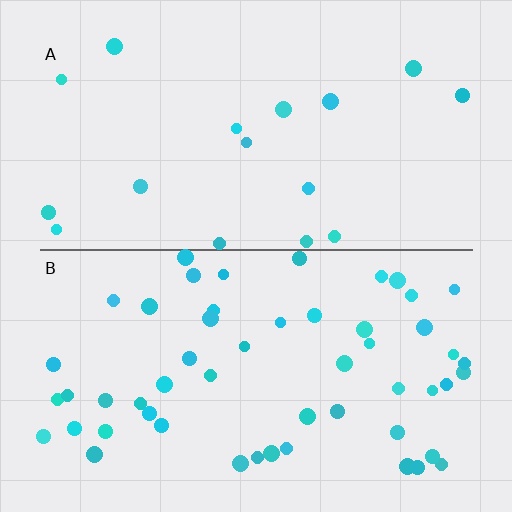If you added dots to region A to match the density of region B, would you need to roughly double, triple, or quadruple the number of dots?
Approximately triple.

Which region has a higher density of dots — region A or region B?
B (the bottom).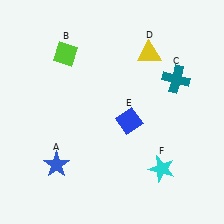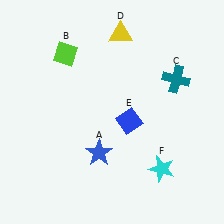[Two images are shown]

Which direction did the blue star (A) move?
The blue star (A) moved right.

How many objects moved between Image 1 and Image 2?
2 objects moved between the two images.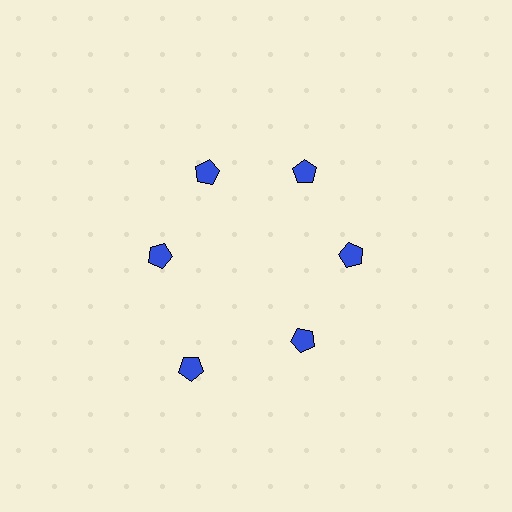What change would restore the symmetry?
The symmetry would be restored by moving it inward, back onto the ring so that all 6 pentagons sit at equal angles and equal distance from the center.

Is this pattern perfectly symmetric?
No. The 6 blue pentagons are arranged in a ring, but one element near the 7 o'clock position is pushed outward from the center, breaking the 6-fold rotational symmetry.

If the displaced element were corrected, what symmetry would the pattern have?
It would have 6-fold rotational symmetry — the pattern would map onto itself every 60 degrees.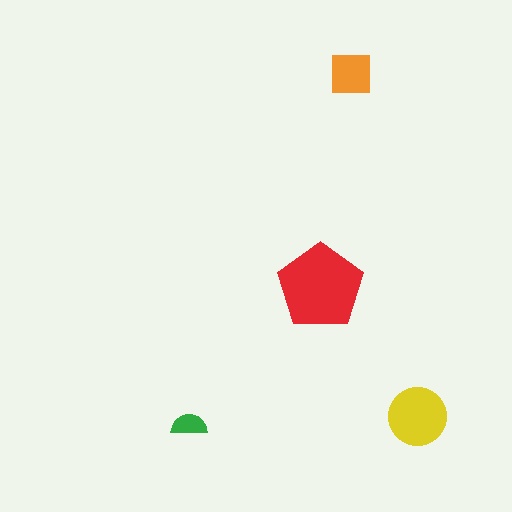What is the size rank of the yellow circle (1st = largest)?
2nd.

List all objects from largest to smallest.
The red pentagon, the yellow circle, the orange square, the green semicircle.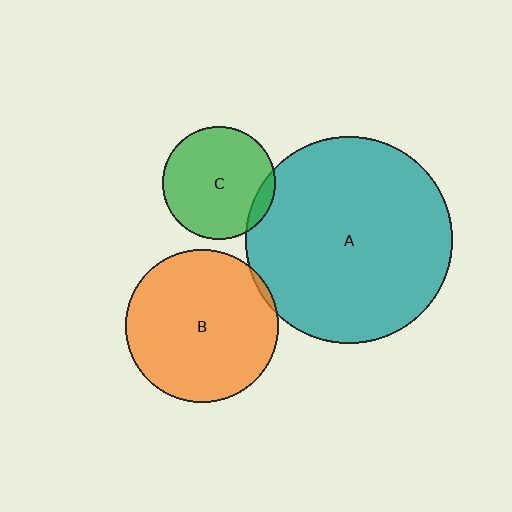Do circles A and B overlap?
Yes.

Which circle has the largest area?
Circle A (teal).